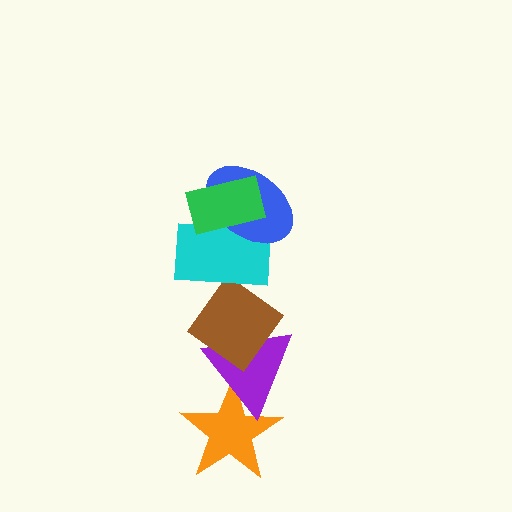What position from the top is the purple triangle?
The purple triangle is 5th from the top.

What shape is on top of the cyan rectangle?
The blue ellipse is on top of the cyan rectangle.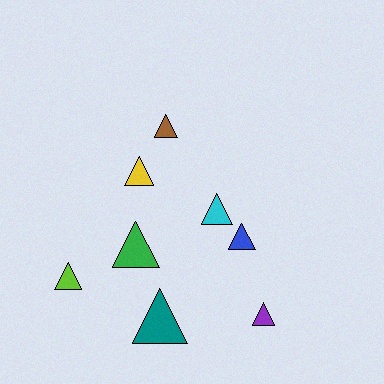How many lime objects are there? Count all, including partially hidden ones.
There is 1 lime object.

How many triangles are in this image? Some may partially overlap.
There are 8 triangles.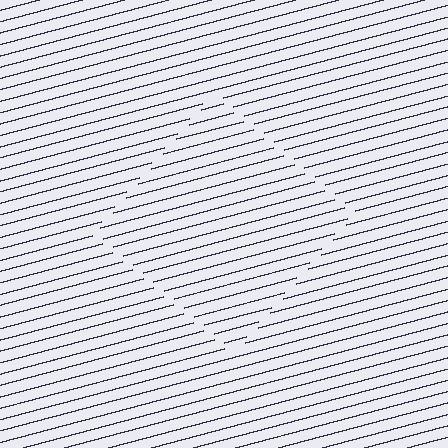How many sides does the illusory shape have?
4 sides — the line-ends trace a square.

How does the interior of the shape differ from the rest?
The interior of the shape contains the same grating, shifted by half a period — the contour is defined by the phase discontinuity where line-ends from the inner and outer gratings abut.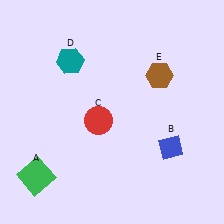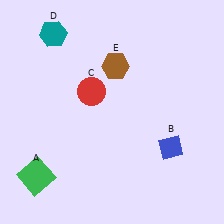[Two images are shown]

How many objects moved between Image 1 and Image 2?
3 objects moved between the two images.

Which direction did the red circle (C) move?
The red circle (C) moved up.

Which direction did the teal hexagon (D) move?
The teal hexagon (D) moved up.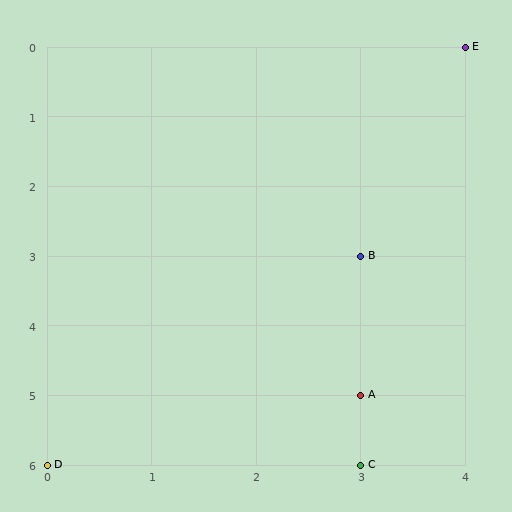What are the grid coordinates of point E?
Point E is at grid coordinates (4, 0).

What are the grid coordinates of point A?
Point A is at grid coordinates (3, 5).